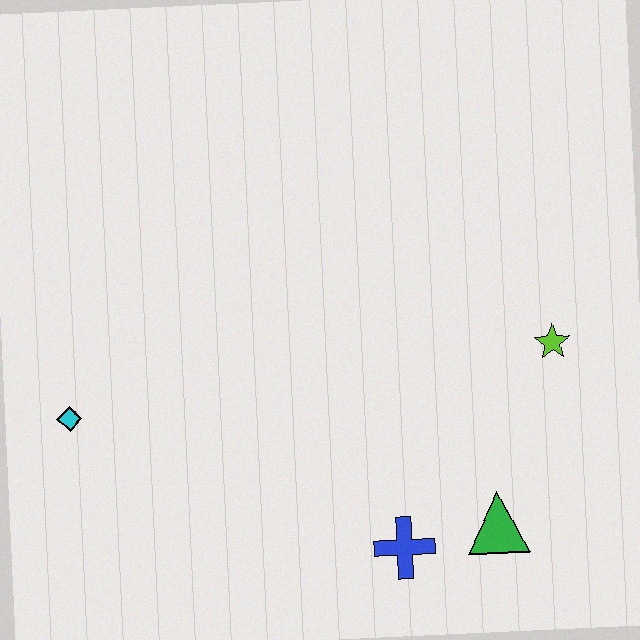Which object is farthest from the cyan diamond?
The lime star is farthest from the cyan diamond.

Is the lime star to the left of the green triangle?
No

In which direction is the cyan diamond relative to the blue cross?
The cyan diamond is to the left of the blue cross.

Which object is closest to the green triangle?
The blue cross is closest to the green triangle.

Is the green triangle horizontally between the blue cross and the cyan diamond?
No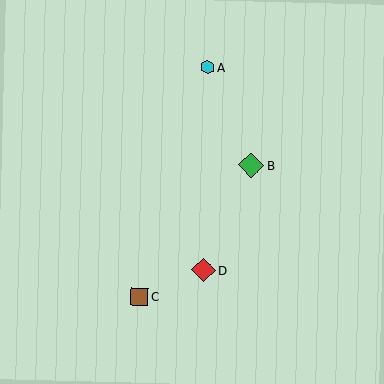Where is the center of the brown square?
The center of the brown square is at (140, 297).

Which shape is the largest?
The green diamond (labeled B) is the largest.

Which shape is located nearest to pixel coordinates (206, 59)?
The cyan hexagon (labeled A) at (208, 68) is nearest to that location.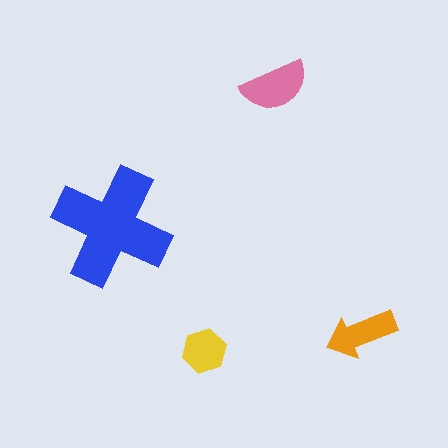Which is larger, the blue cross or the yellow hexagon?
The blue cross.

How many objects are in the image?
There are 4 objects in the image.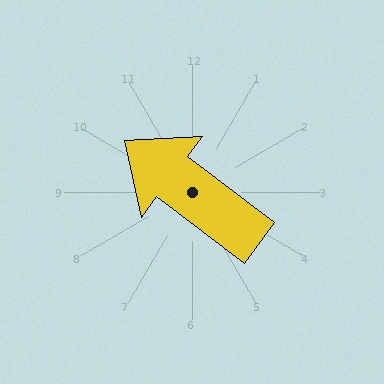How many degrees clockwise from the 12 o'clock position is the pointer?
Approximately 307 degrees.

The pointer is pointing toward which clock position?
Roughly 10 o'clock.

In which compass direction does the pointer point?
Northwest.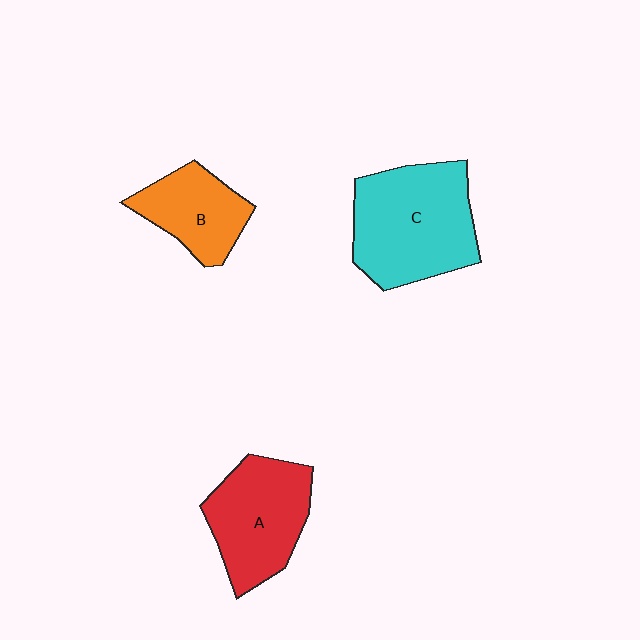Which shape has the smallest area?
Shape B (orange).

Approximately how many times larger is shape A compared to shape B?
Approximately 1.4 times.